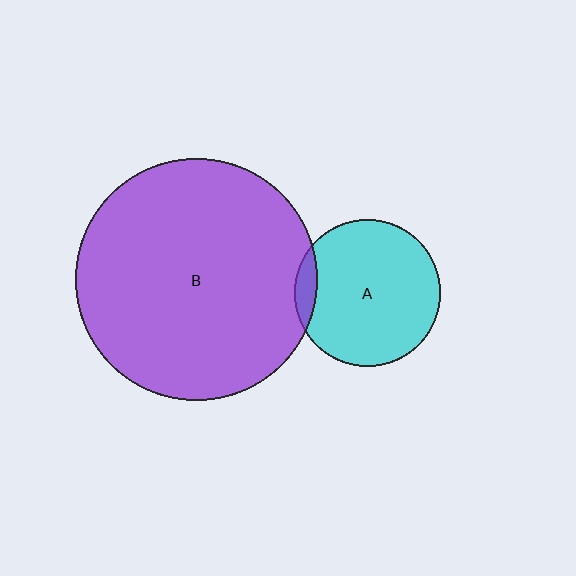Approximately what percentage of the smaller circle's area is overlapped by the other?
Approximately 10%.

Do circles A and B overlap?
Yes.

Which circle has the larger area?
Circle B (purple).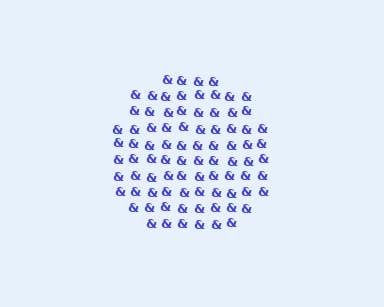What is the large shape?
The large shape is a circle.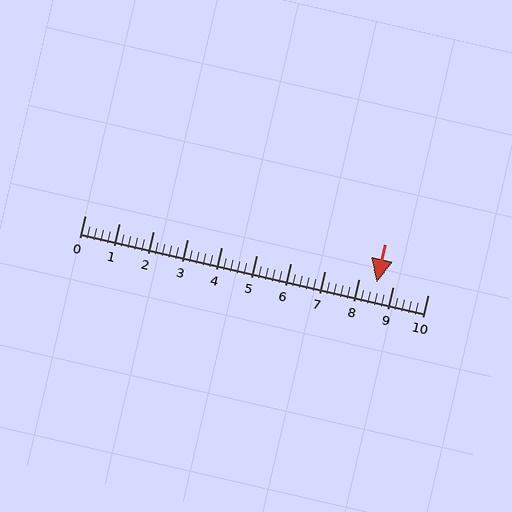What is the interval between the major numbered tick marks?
The major tick marks are spaced 1 units apart.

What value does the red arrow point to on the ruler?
The red arrow points to approximately 8.5.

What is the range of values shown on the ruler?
The ruler shows values from 0 to 10.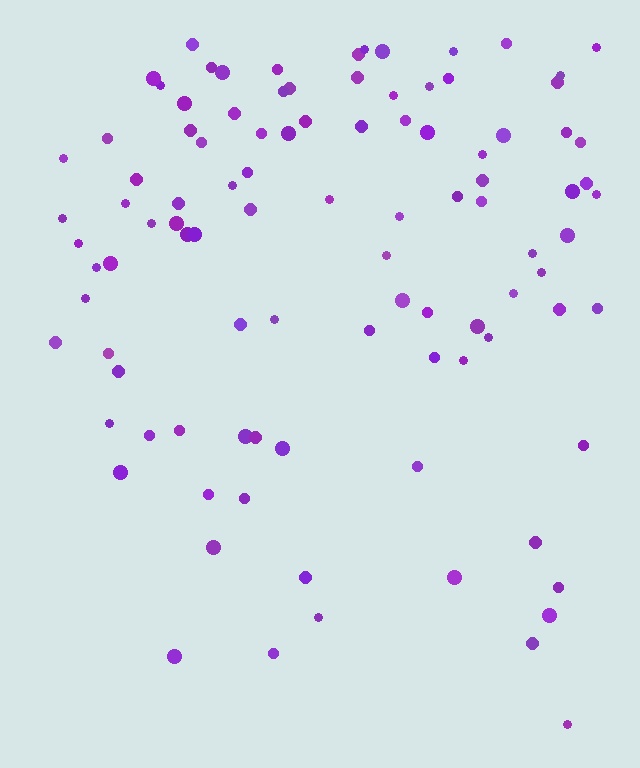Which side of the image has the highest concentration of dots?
The top.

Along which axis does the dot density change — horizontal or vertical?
Vertical.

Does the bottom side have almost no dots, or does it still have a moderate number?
Still a moderate number, just noticeably fewer than the top.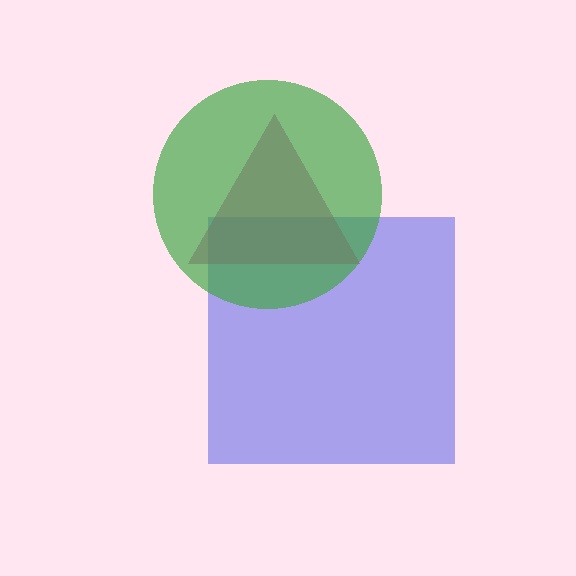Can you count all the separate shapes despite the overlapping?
Yes, there are 3 separate shapes.